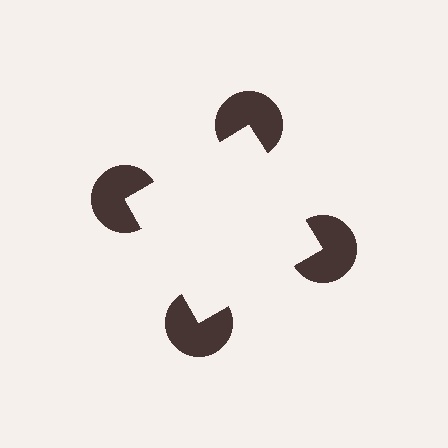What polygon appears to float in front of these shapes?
An illusory square — its edges are inferred from the aligned wedge cuts in the pac-man discs, not physically drawn.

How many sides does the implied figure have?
4 sides.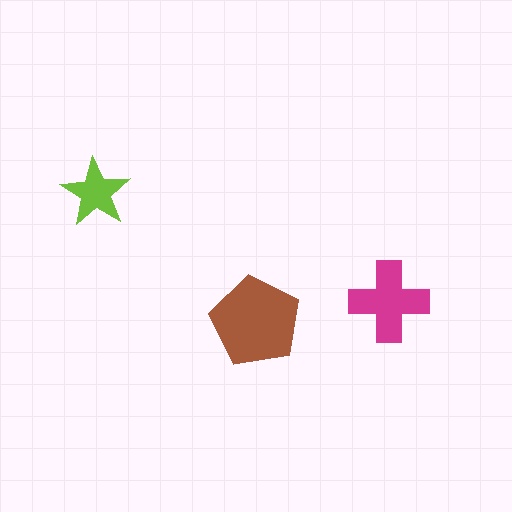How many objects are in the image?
There are 3 objects in the image.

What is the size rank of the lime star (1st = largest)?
3rd.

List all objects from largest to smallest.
The brown pentagon, the magenta cross, the lime star.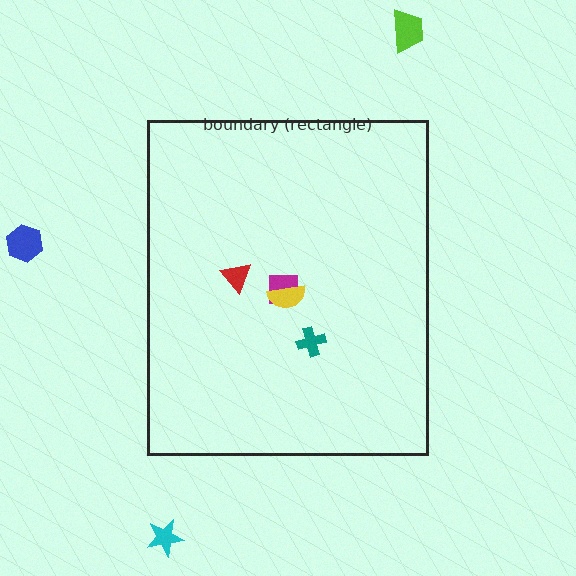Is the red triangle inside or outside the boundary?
Inside.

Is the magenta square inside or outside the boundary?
Inside.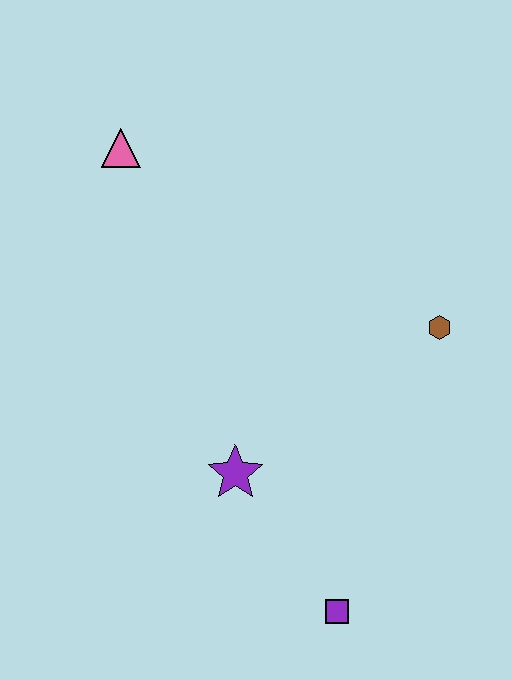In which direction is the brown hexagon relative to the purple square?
The brown hexagon is above the purple square.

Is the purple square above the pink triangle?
No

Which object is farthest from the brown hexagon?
The pink triangle is farthest from the brown hexagon.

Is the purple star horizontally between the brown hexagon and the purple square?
No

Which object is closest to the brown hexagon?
The purple star is closest to the brown hexagon.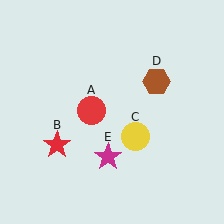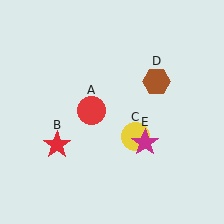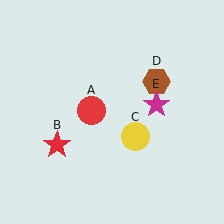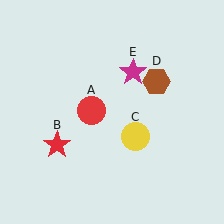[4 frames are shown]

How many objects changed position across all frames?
1 object changed position: magenta star (object E).